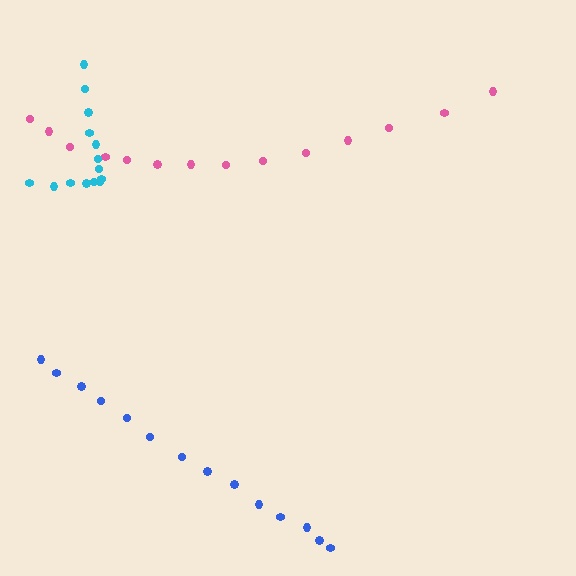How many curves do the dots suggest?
There are 3 distinct paths.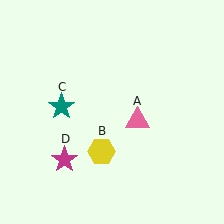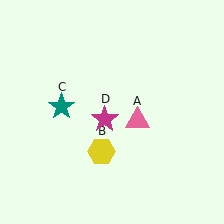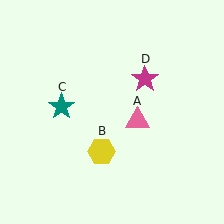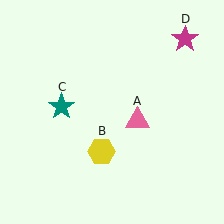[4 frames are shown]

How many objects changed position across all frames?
1 object changed position: magenta star (object D).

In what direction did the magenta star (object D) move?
The magenta star (object D) moved up and to the right.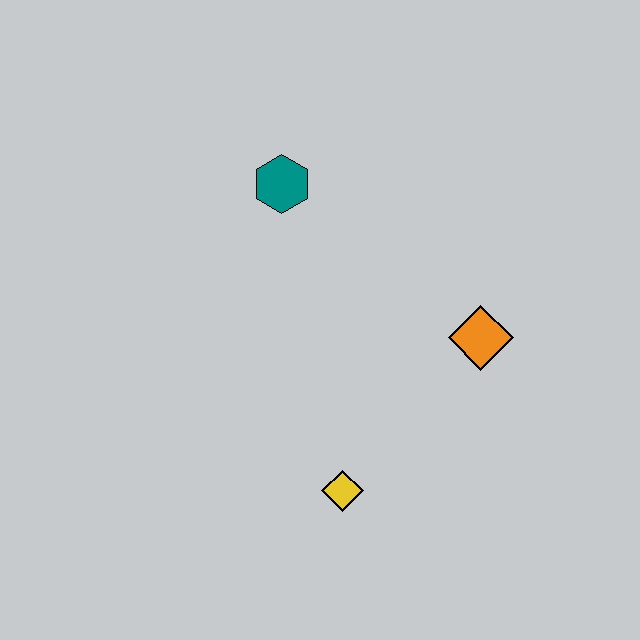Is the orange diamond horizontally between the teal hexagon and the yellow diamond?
No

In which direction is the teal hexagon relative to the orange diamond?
The teal hexagon is to the left of the orange diamond.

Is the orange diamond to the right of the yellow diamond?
Yes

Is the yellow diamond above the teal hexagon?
No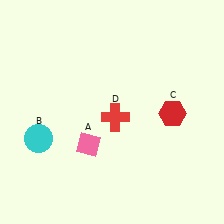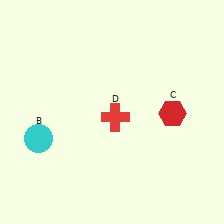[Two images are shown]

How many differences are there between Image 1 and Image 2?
There is 1 difference between the two images.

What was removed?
The pink diamond (A) was removed in Image 2.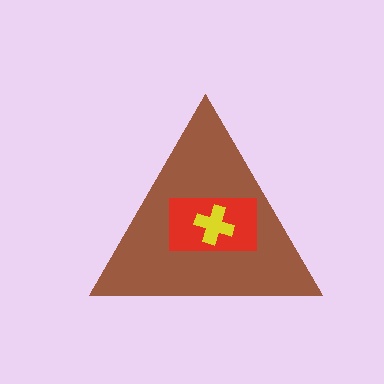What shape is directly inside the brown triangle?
The red rectangle.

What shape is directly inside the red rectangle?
The yellow cross.